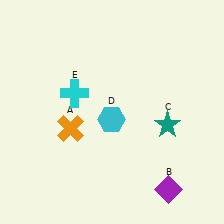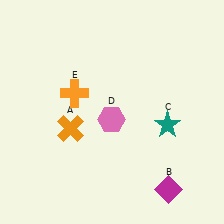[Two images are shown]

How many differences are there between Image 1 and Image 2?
There are 3 differences between the two images.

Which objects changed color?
B changed from purple to magenta. D changed from cyan to pink. E changed from cyan to orange.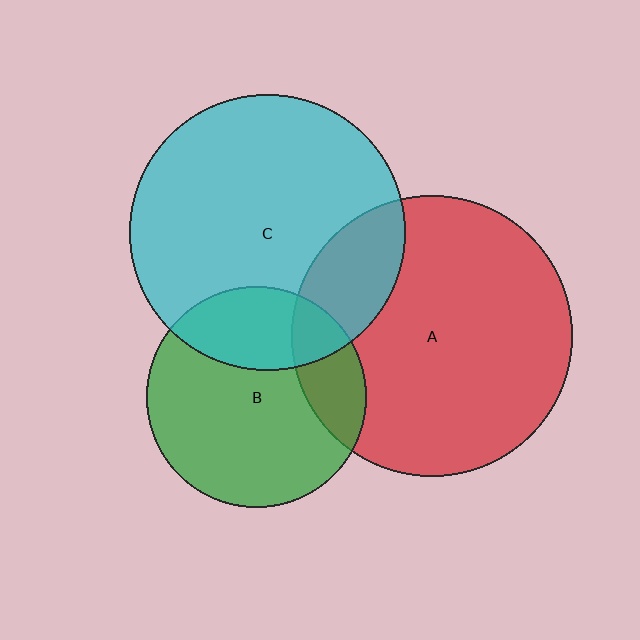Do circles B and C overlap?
Yes.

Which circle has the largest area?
Circle A (red).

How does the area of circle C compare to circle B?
Approximately 1.6 times.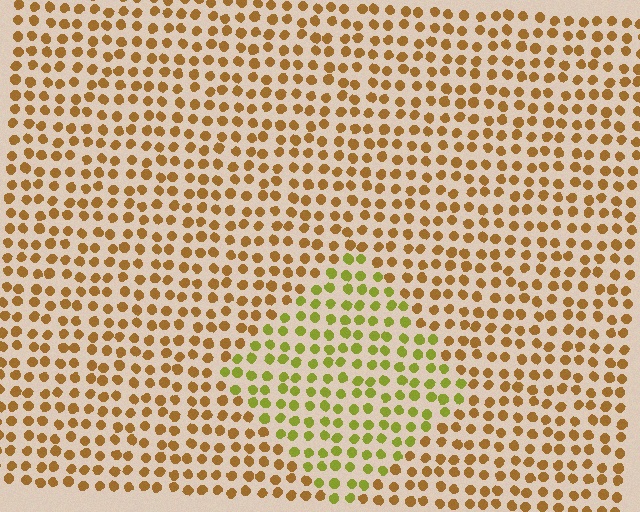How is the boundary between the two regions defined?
The boundary is defined purely by a slight shift in hue (about 40 degrees). Spacing, size, and orientation are identical on both sides.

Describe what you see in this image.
The image is filled with small brown elements in a uniform arrangement. A diamond-shaped region is visible where the elements are tinted to a slightly different hue, forming a subtle color boundary.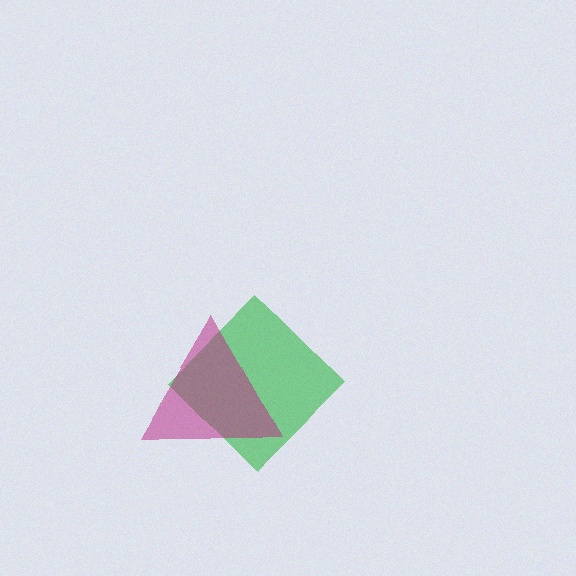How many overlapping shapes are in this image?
There are 2 overlapping shapes in the image.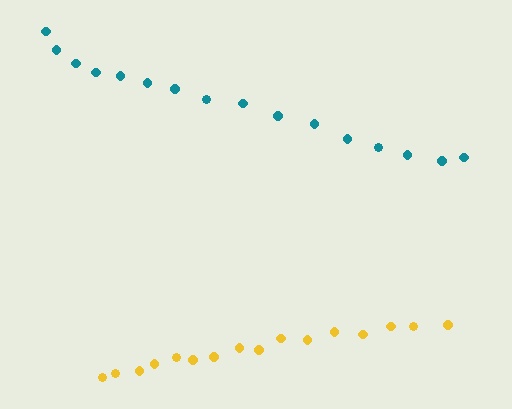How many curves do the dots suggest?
There are 2 distinct paths.